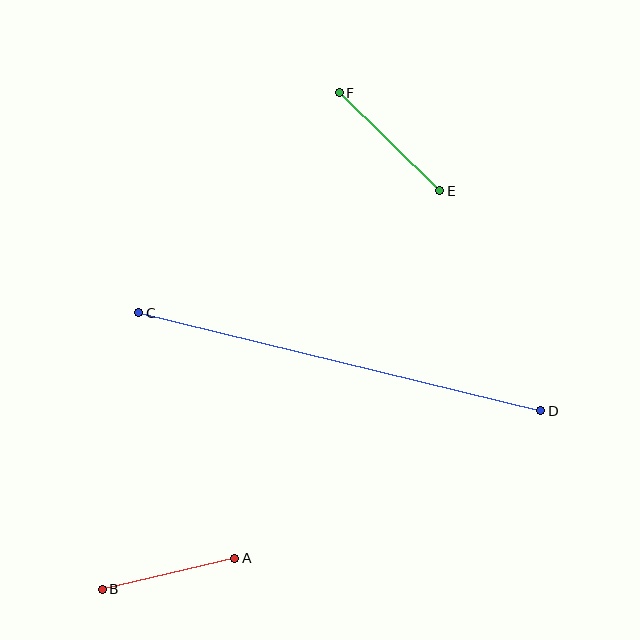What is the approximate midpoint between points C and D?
The midpoint is at approximately (340, 362) pixels.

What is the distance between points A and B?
The distance is approximately 136 pixels.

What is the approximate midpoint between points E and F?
The midpoint is at approximately (389, 142) pixels.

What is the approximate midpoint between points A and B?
The midpoint is at approximately (169, 574) pixels.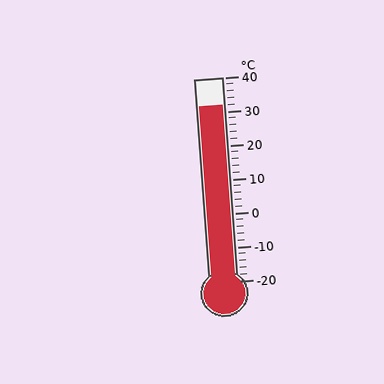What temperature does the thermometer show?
The thermometer shows approximately 32°C.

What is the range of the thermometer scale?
The thermometer scale ranges from -20°C to 40°C.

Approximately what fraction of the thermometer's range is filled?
The thermometer is filled to approximately 85% of its range.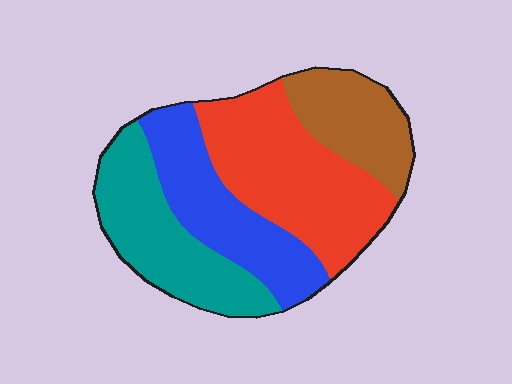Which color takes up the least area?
Brown, at roughly 15%.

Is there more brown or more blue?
Blue.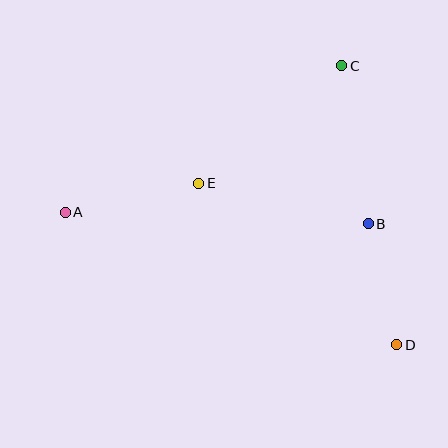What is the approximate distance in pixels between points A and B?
The distance between A and B is approximately 303 pixels.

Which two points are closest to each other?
Points B and D are closest to each other.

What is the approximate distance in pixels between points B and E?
The distance between B and E is approximately 175 pixels.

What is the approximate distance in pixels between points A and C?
The distance between A and C is approximately 313 pixels.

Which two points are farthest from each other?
Points A and D are farthest from each other.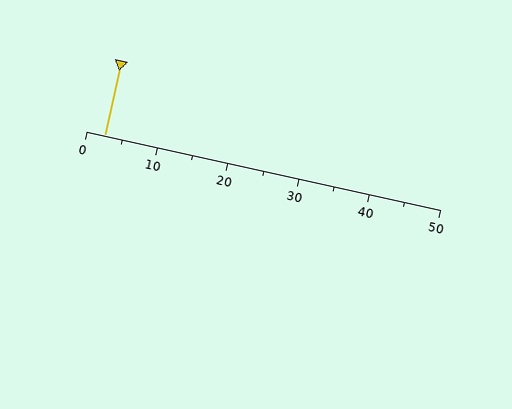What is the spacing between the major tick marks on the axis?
The major ticks are spaced 10 apart.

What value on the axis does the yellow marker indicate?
The marker indicates approximately 2.5.